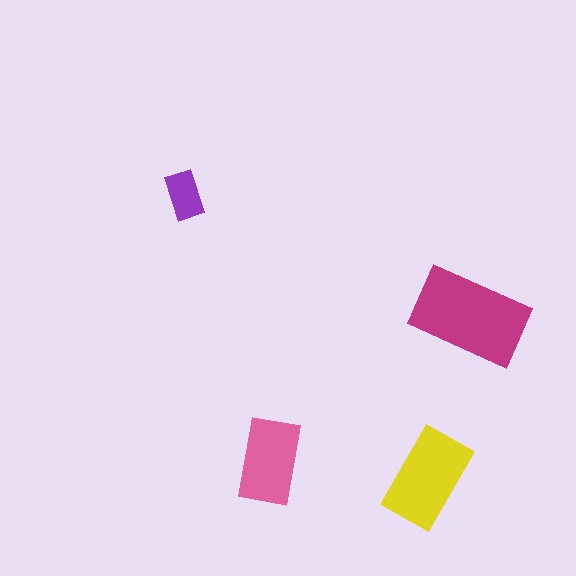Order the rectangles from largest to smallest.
the magenta one, the yellow one, the pink one, the purple one.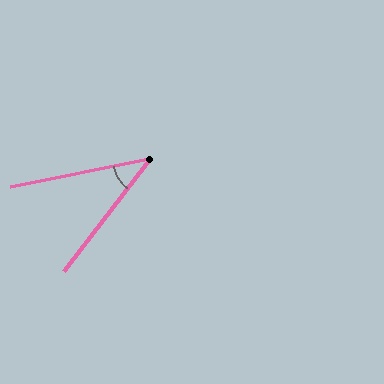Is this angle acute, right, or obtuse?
It is acute.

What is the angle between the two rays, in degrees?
Approximately 41 degrees.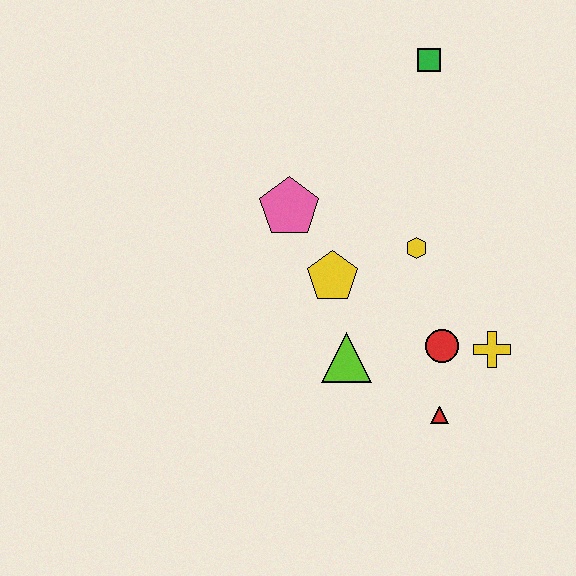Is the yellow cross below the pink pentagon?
Yes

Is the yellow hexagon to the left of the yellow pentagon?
No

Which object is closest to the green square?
The yellow hexagon is closest to the green square.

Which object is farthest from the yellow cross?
The green square is farthest from the yellow cross.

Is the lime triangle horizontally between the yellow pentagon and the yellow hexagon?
Yes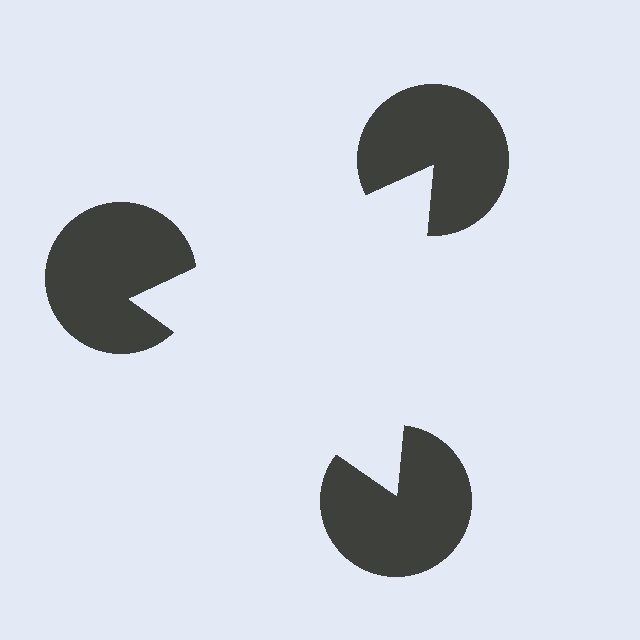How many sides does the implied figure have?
3 sides.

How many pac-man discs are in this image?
There are 3 — one at each vertex of the illusory triangle.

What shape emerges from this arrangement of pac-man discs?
An illusory triangle — its edges are inferred from the aligned wedge cuts in the pac-man discs, not physically drawn.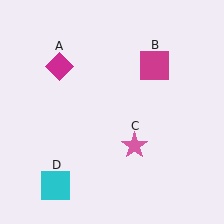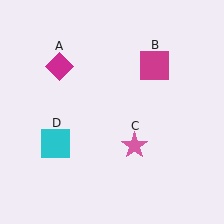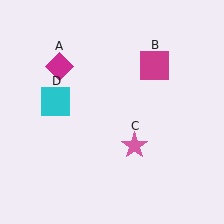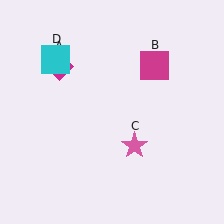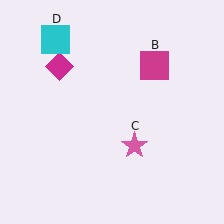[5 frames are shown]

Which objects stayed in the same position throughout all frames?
Magenta diamond (object A) and magenta square (object B) and pink star (object C) remained stationary.